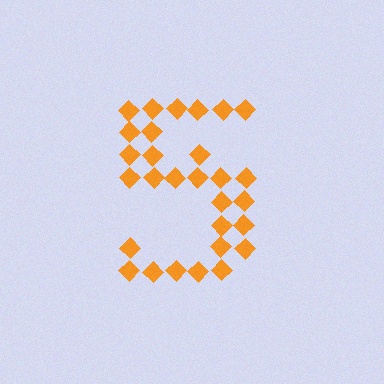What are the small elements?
The small elements are diamonds.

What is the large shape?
The large shape is the digit 5.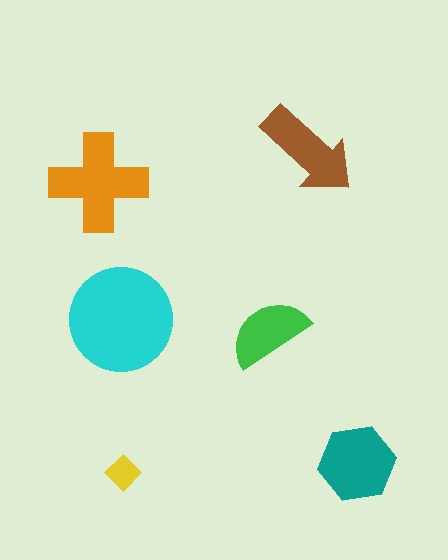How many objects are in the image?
There are 6 objects in the image.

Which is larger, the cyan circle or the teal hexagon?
The cyan circle.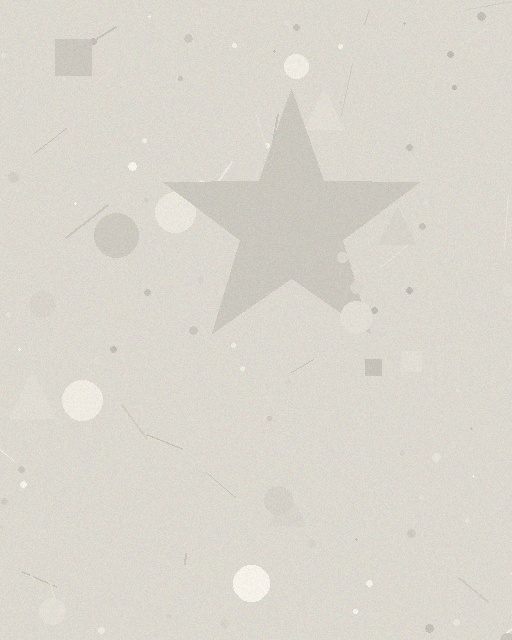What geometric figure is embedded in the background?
A star is embedded in the background.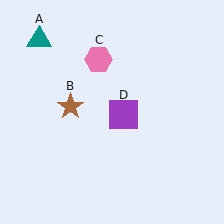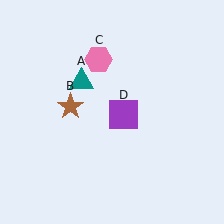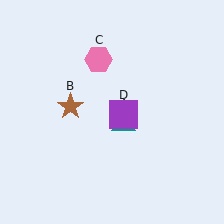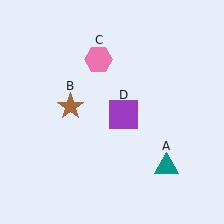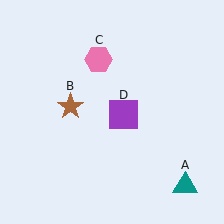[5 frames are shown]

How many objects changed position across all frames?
1 object changed position: teal triangle (object A).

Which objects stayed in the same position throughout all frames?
Brown star (object B) and pink hexagon (object C) and purple square (object D) remained stationary.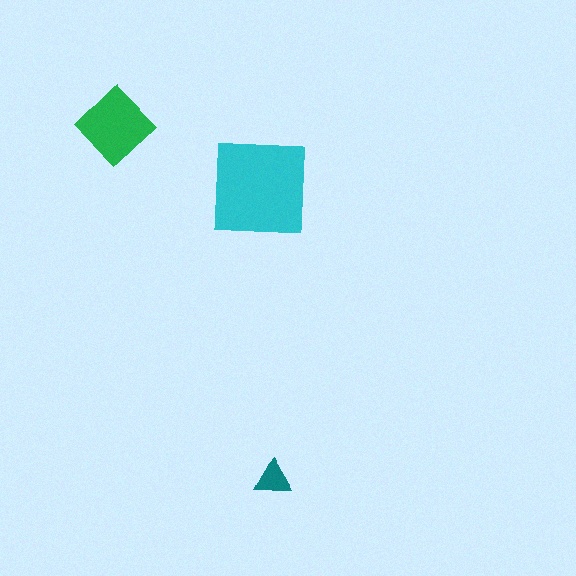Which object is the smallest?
The teal triangle.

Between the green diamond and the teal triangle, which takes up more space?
The green diamond.